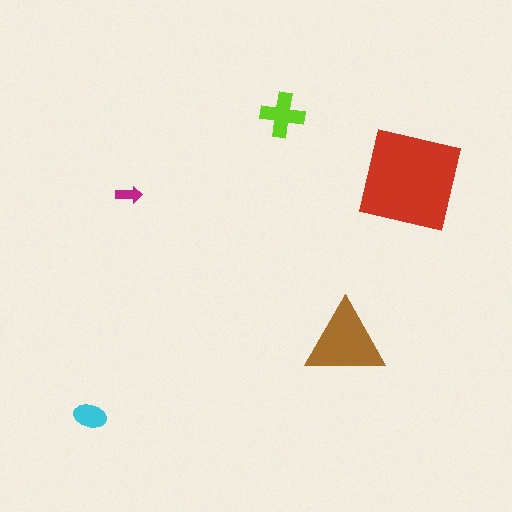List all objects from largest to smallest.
The red square, the brown triangle, the lime cross, the cyan ellipse, the magenta arrow.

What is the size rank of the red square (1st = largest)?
1st.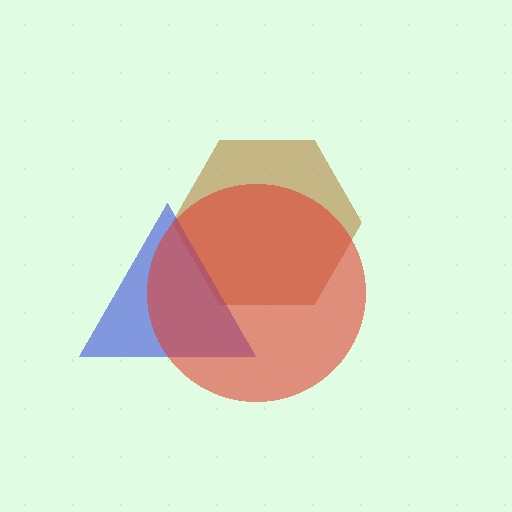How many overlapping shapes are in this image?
There are 3 overlapping shapes in the image.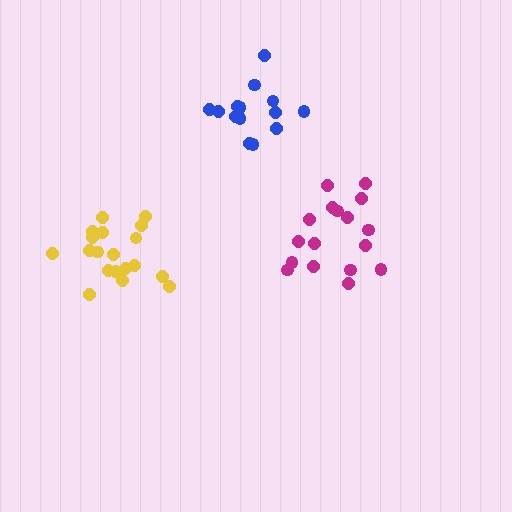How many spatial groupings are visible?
There are 3 spatial groupings.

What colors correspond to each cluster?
The clusters are colored: yellow, magenta, blue.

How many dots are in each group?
Group 1: 19 dots, Group 2: 17 dots, Group 3: 14 dots (50 total).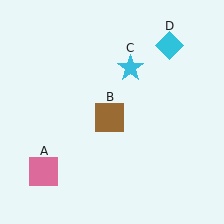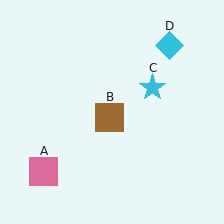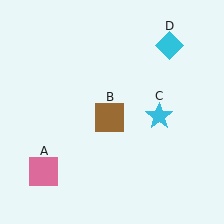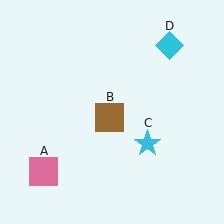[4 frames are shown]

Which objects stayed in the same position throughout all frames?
Pink square (object A) and brown square (object B) and cyan diamond (object D) remained stationary.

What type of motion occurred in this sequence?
The cyan star (object C) rotated clockwise around the center of the scene.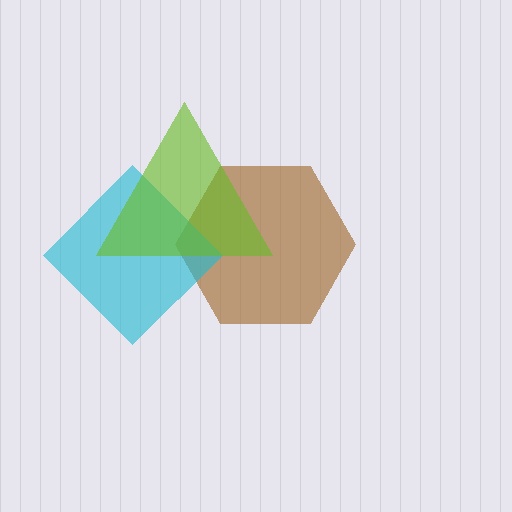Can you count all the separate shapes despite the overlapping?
Yes, there are 3 separate shapes.